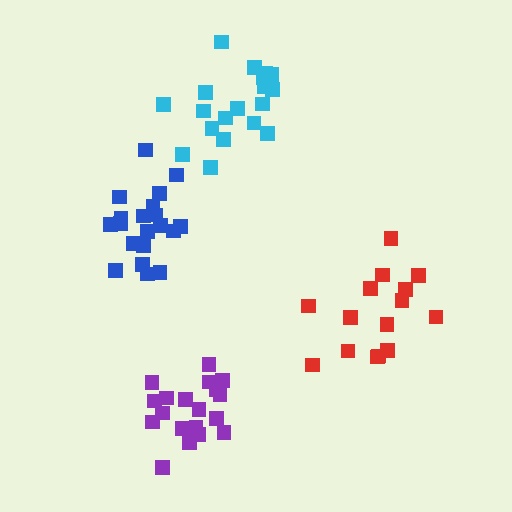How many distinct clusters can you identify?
There are 4 distinct clusters.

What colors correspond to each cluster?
The clusters are colored: blue, cyan, red, purple.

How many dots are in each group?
Group 1: 20 dots, Group 2: 19 dots, Group 3: 15 dots, Group 4: 19 dots (73 total).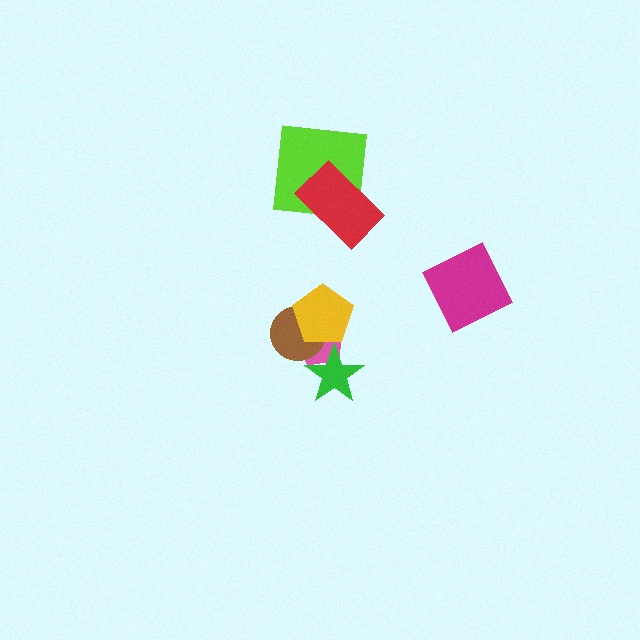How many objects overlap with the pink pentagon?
3 objects overlap with the pink pentagon.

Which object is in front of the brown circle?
The yellow pentagon is in front of the brown circle.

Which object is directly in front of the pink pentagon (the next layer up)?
The brown circle is directly in front of the pink pentagon.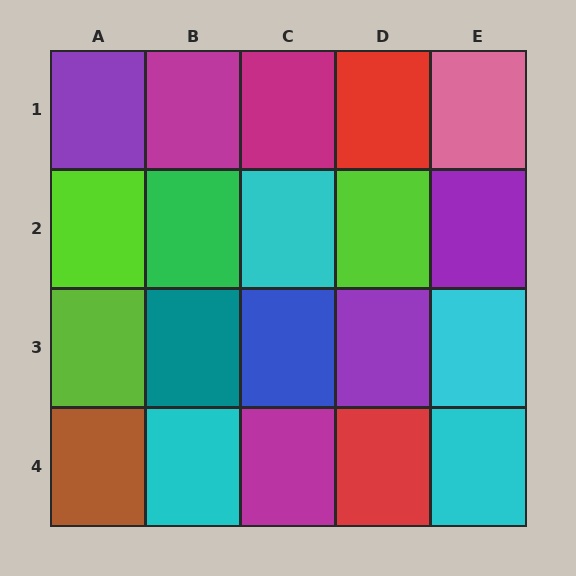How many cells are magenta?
3 cells are magenta.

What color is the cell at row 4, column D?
Red.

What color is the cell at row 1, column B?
Magenta.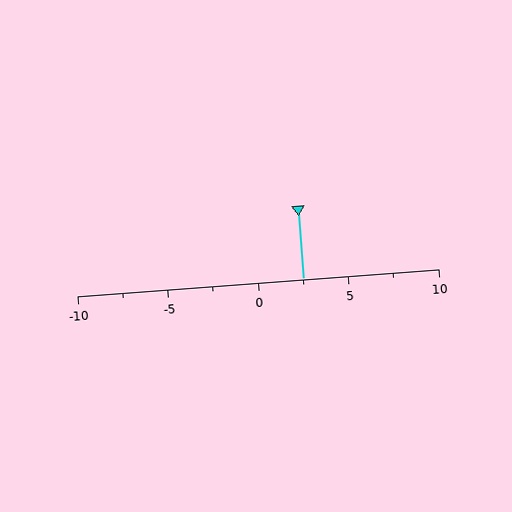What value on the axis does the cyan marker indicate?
The marker indicates approximately 2.5.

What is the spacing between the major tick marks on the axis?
The major ticks are spaced 5 apart.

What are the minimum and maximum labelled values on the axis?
The axis runs from -10 to 10.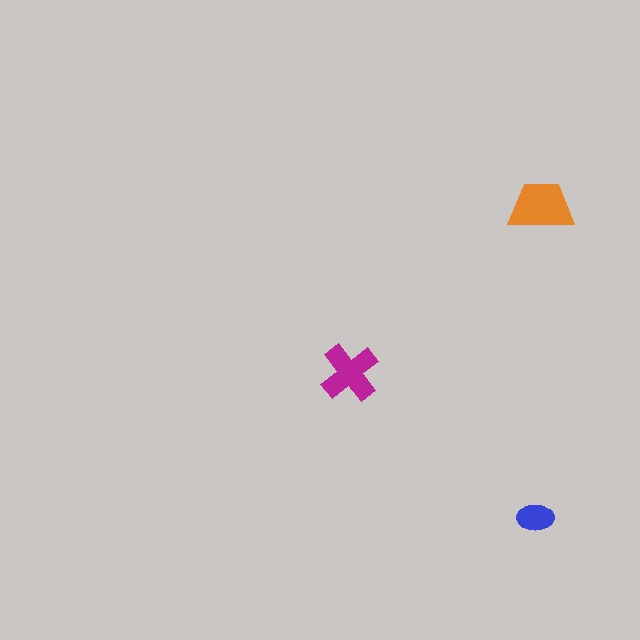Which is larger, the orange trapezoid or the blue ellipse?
The orange trapezoid.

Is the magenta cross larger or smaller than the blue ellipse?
Larger.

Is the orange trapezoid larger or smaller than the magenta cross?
Larger.